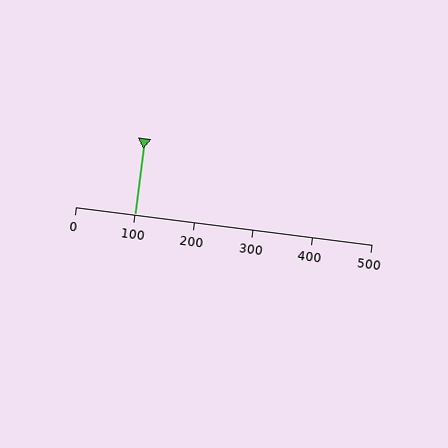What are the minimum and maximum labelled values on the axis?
The axis runs from 0 to 500.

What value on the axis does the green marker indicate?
The marker indicates approximately 100.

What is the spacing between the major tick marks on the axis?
The major ticks are spaced 100 apart.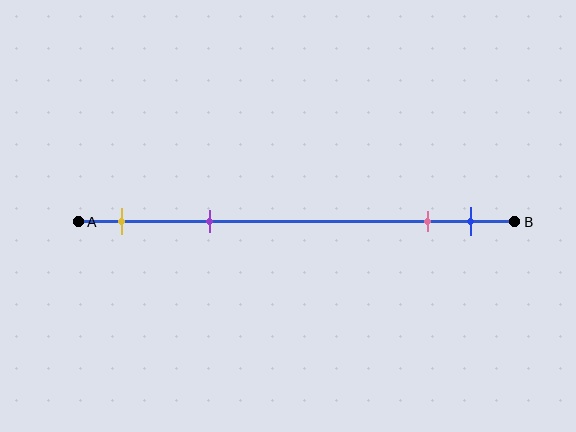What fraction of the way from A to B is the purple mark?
The purple mark is approximately 30% (0.3) of the way from A to B.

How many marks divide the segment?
There are 4 marks dividing the segment.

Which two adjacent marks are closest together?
The pink and blue marks are the closest adjacent pair.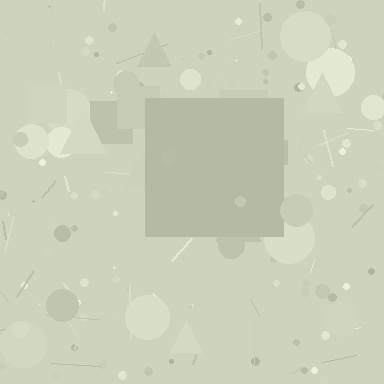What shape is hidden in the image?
A square is hidden in the image.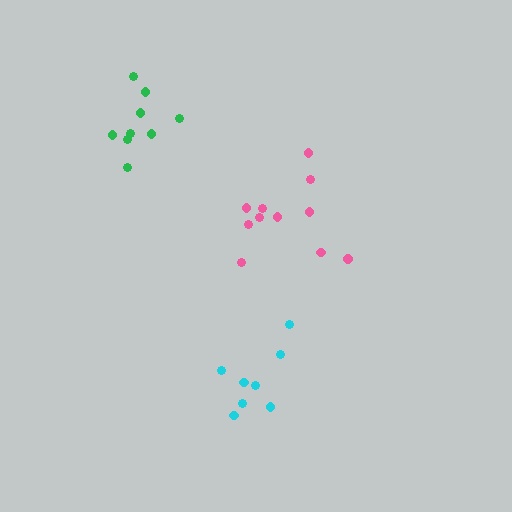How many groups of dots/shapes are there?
There are 3 groups.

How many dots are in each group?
Group 1: 11 dots, Group 2: 8 dots, Group 3: 9 dots (28 total).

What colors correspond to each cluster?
The clusters are colored: pink, cyan, green.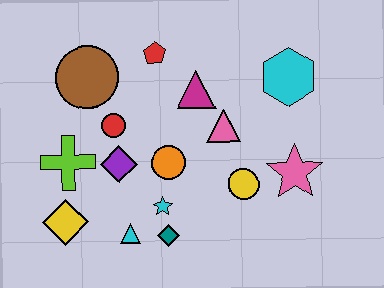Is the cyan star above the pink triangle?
No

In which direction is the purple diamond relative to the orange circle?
The purple diamond is to the left of the orange circle.